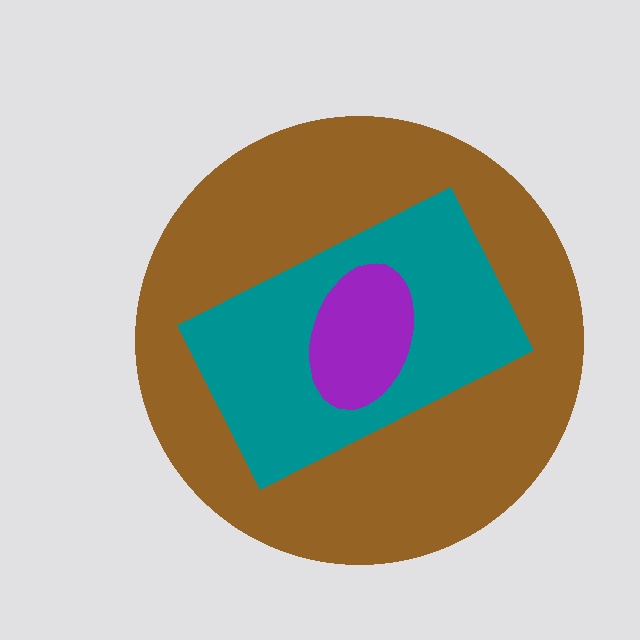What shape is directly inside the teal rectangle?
The purple ellipse.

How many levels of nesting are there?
3.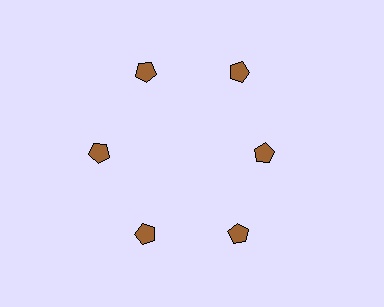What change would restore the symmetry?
The symmetry would be restored by moving it outward, back onto the ring so that all 6 pentagons sit at equal angles and equal distance from the center.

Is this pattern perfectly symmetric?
No. The 6 brown pentagons are arranged in a ring, but one element near the 3 o'clock position is pulled inward toward the center, breaking the 6-fold rotational symmetry.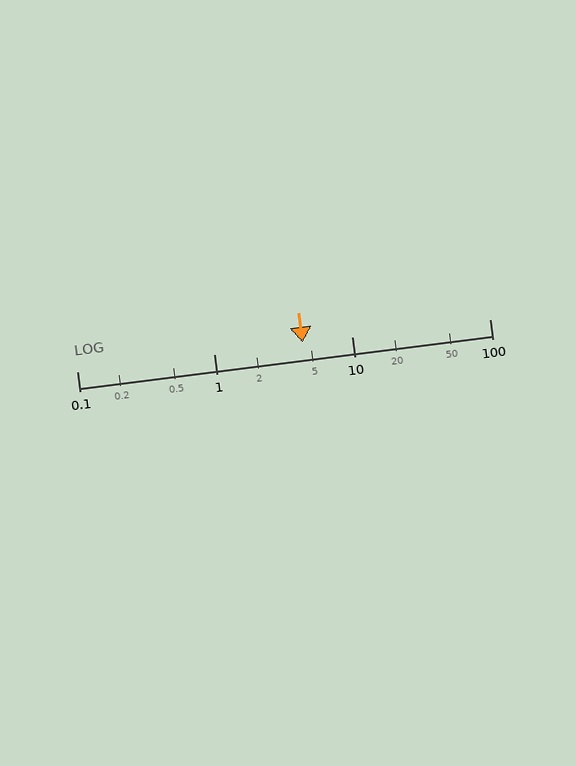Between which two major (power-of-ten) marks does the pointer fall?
The pointer is between 1 and 10.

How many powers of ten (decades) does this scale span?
The scale spans 3 decades, from 0.1 to 100.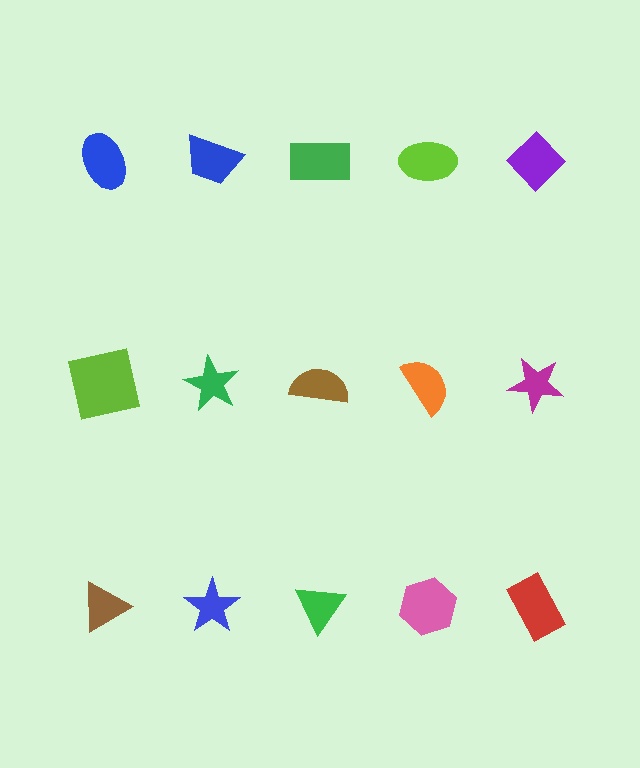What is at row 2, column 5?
A magenta star.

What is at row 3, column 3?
A green triangle.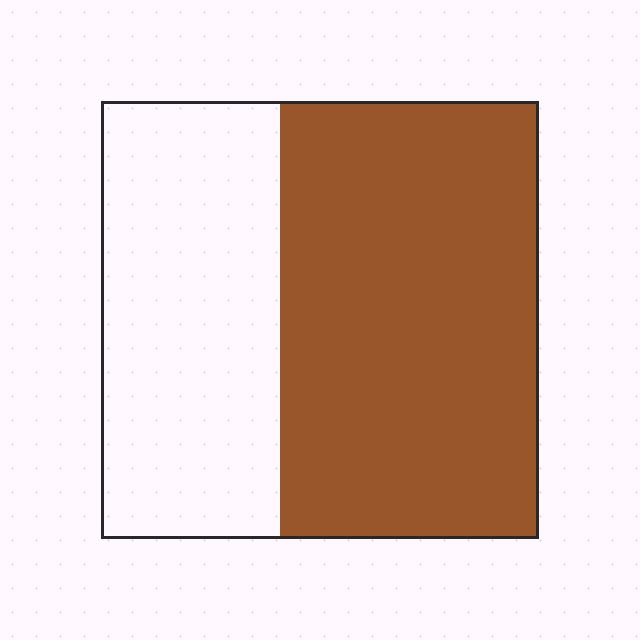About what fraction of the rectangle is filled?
About three fifths (3/5).